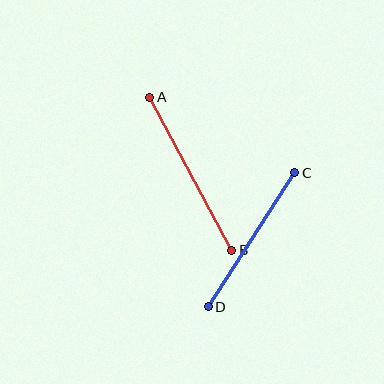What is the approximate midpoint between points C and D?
The midpoint is at approximately (251, 240) pixels.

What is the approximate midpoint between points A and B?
The midpoint is at approximately (191, 174) pixels.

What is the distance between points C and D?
The distance is approximately 160 pixels.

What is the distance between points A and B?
The distance is approximately 174 pixels.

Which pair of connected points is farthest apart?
Points A and B are farthest apart.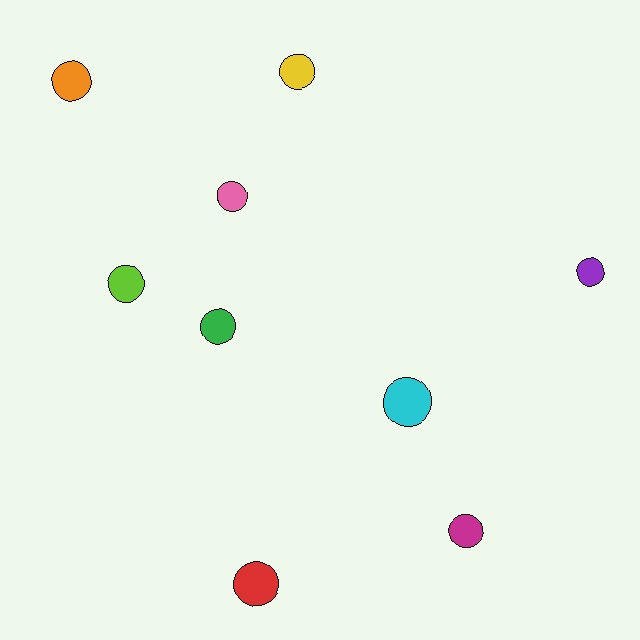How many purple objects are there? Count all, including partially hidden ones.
There is 1 purple object.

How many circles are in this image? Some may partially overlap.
There are 9 circles.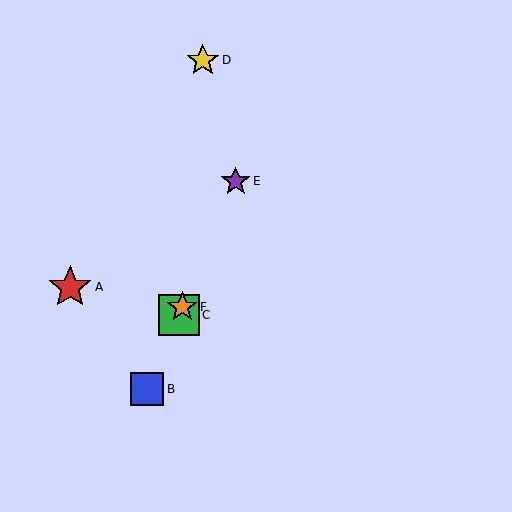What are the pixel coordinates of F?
Object F is at (182, 307).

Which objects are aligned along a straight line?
Objects B, C, E, F are aligned along a straight line.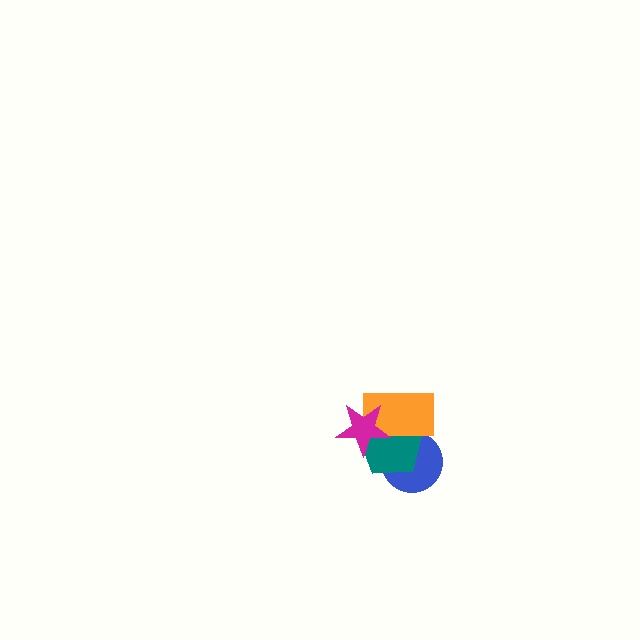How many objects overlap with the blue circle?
2 objects overlap with the blue circle.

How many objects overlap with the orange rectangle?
3 objects overlap with the orange rectangle.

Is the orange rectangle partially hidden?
Yes, it is partially covered by another shape.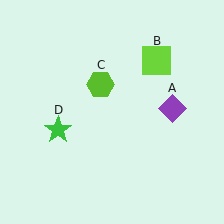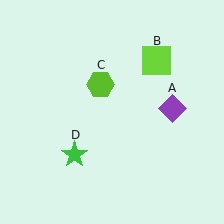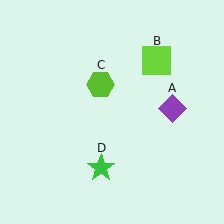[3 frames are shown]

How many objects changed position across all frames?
1 object changed position: green star (object D).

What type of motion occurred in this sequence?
The green star (object D) rotated counterclockwise around the center of the scene.